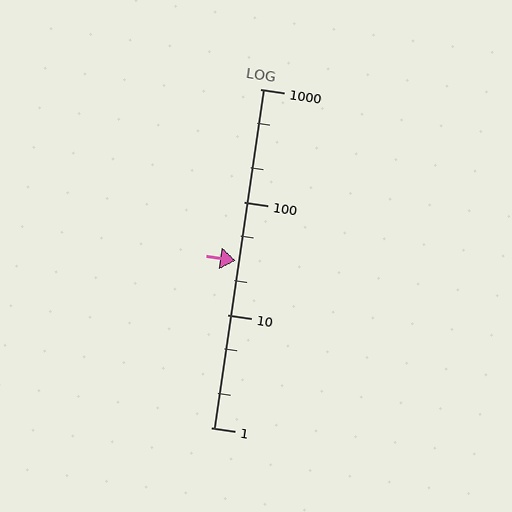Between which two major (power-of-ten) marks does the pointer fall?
The pointer is between 10 and 100.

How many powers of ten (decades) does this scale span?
The scale spans 3 decades, from 1 to 1000.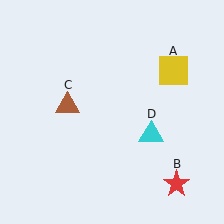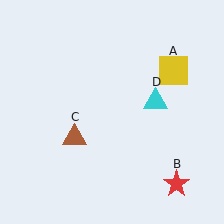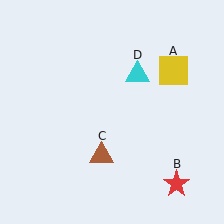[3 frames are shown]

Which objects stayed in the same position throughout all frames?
Yellow square (object A) and red star (object B) remained stationary.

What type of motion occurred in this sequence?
The brown triangle (object C), cyan triangle (object D) rotated counterclockwise around the center of the scene.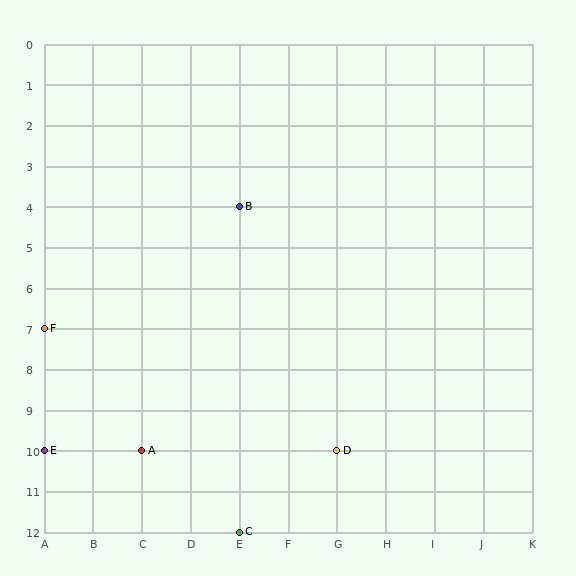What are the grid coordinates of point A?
Point A is at grid coordinates (C, 10).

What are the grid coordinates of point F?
Point F is at grid coordinates (A, 7).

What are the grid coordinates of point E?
Point E is at grid coordinates (A, 10).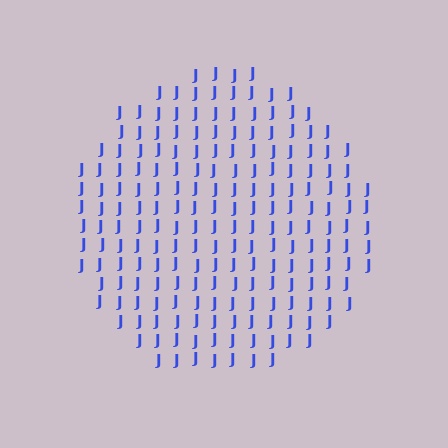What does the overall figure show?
The overall figure shows a circle.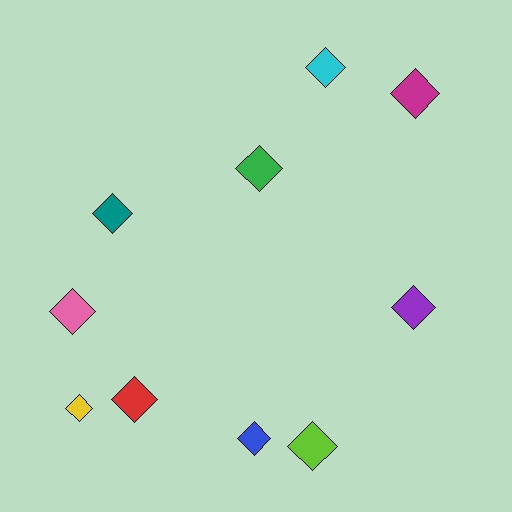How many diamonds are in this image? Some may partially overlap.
There are 10 diamonds.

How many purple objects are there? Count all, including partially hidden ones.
There is 1 purple object.